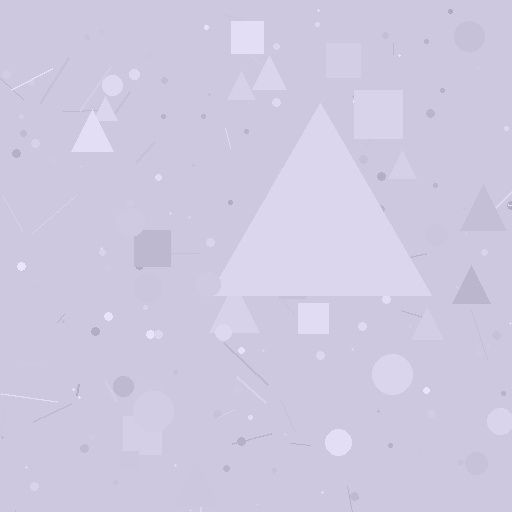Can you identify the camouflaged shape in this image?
The camouflaged shape is a triangle.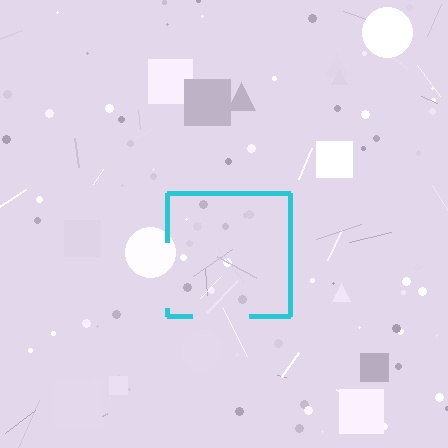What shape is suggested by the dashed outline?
The dashed outline suggests a square.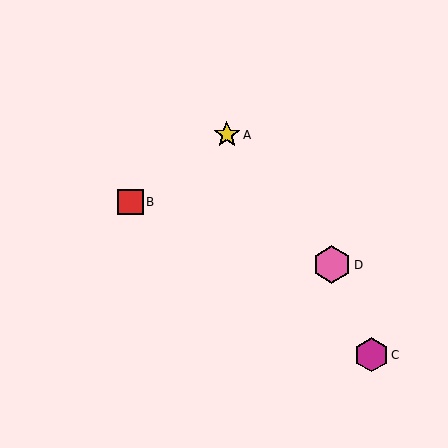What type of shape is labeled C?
Shape C is a magenta hexagon.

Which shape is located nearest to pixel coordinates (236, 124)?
The yellow star (labeled A) at (227, 135) is nearest to that location.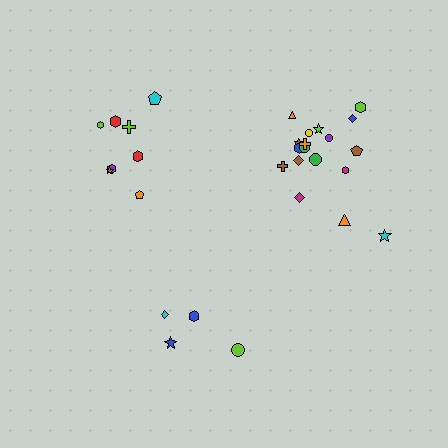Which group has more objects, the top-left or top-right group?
The top-right group.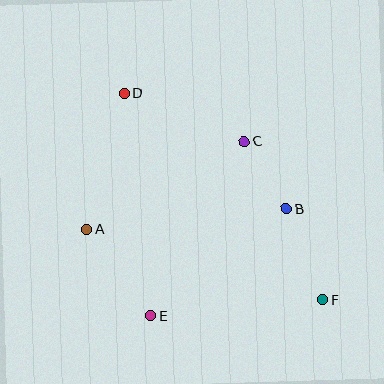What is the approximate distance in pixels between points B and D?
The distance between B and D is approximately 199 pixels.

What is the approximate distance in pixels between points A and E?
The distance between A and E is approximately 108 pixels.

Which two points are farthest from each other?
Points D and F are farthest from each other.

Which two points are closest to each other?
Points B and C are closest to each other.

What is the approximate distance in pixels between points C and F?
The distance between C and F is approximately 177 pixels.